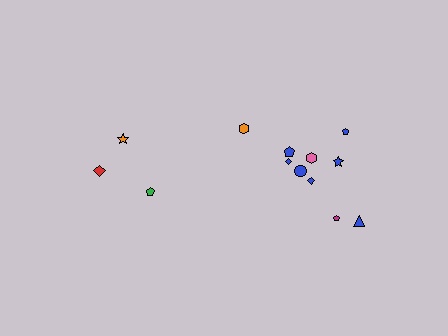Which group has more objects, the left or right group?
The right group.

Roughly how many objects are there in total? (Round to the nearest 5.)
Roughly 15 objects in total.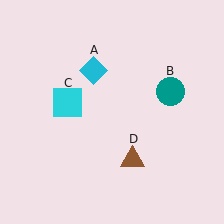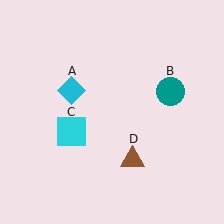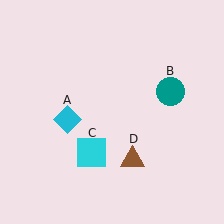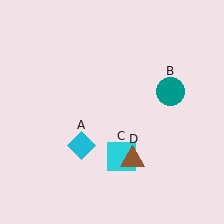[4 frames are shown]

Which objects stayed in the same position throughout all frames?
Teal circle (object B) and brown triangle (object D) remained stationary.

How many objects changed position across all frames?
2 objects changed position: cyan diamond (object A), cyan square (object C).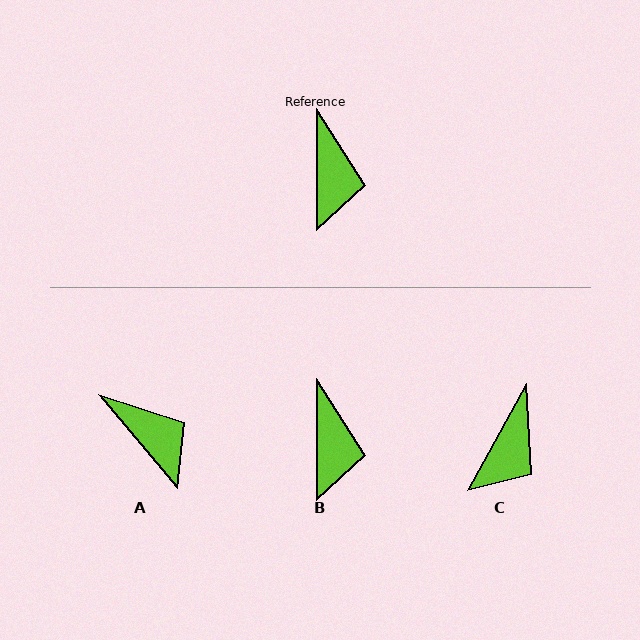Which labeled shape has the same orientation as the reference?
B.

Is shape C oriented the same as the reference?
No, it is off by about 29 degrees.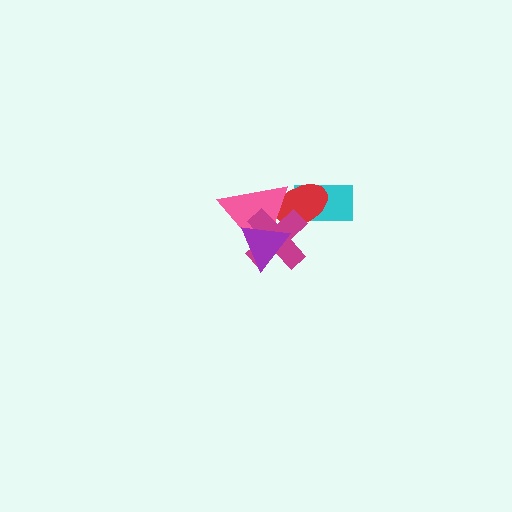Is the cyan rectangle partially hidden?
Yes, it is partially covered by another shape.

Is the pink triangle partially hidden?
Yes, it is partially covered by another shape.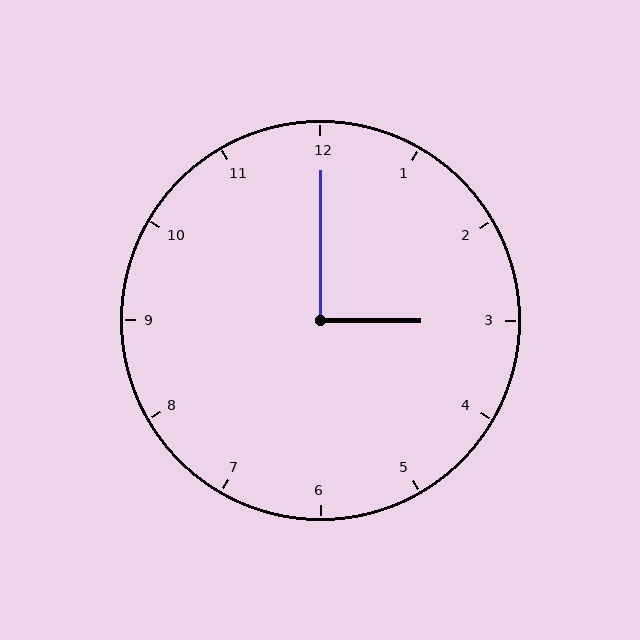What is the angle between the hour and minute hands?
Approximately 90 degrees.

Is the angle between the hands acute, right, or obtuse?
It is right.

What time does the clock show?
3:00.